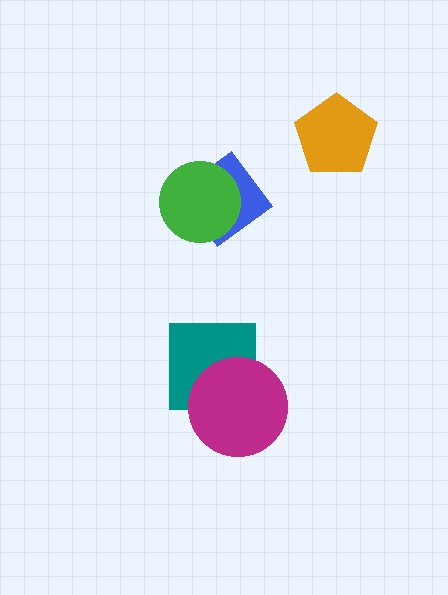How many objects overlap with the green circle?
1 object overlaps with the green circle.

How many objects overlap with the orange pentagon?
0 objects overlap with the orange pentagon.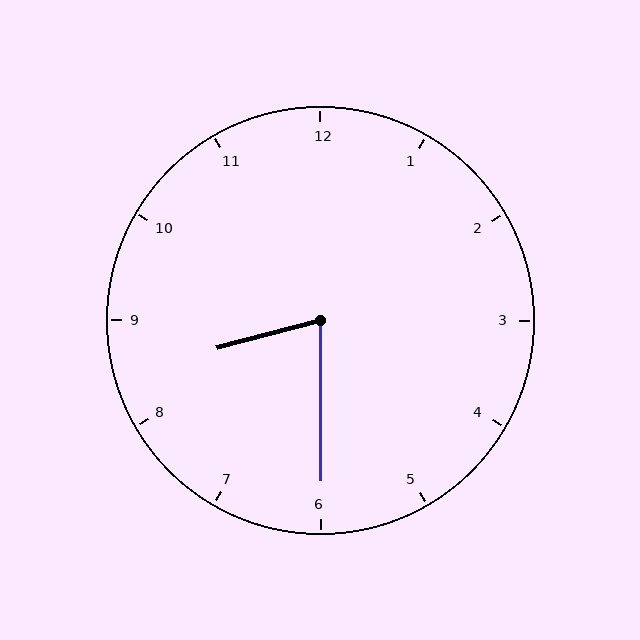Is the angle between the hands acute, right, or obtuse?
It is acute.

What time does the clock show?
8:30.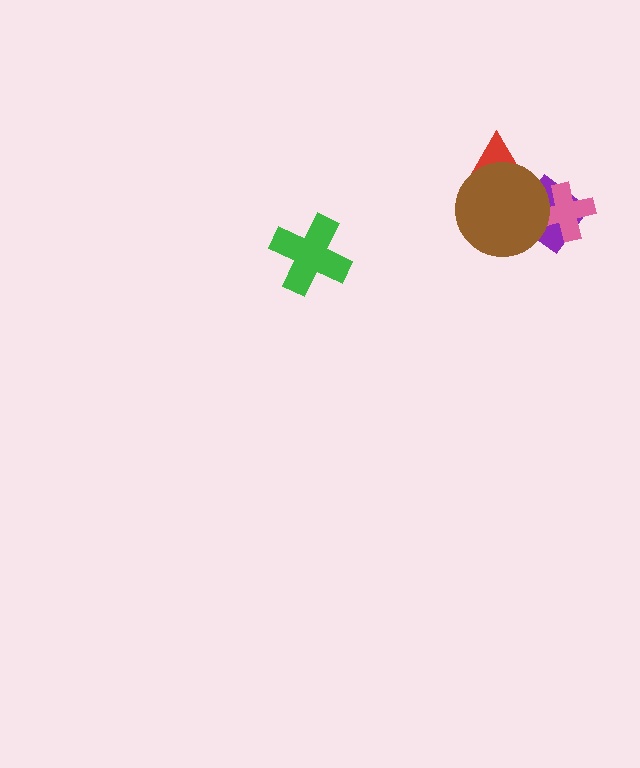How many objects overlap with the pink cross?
2 objects overlap with the pink cross.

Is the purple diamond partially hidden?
Yes, it is partially covered by another shape.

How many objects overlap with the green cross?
0 objects overlap with the green cross.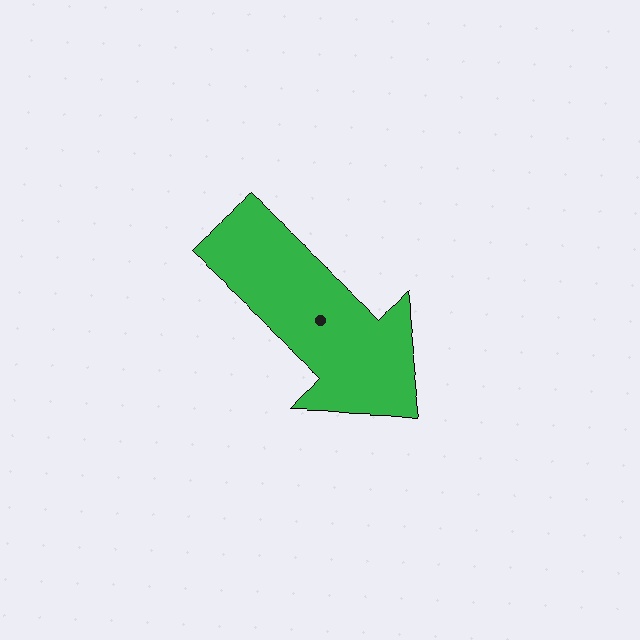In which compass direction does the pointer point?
Southeast.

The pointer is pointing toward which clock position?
Roughly 4 o'clock.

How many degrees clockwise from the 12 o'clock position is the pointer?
Approximately 132 degrees.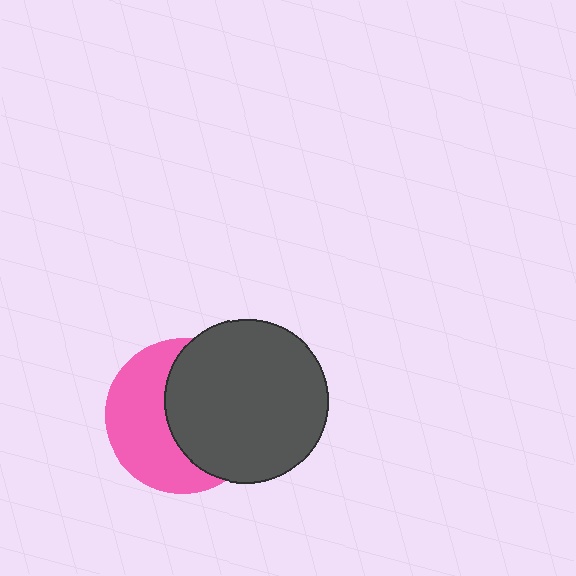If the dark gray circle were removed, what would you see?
You would see the complete pink circle.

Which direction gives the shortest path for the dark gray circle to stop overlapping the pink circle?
Moving right gives the shortest separation.